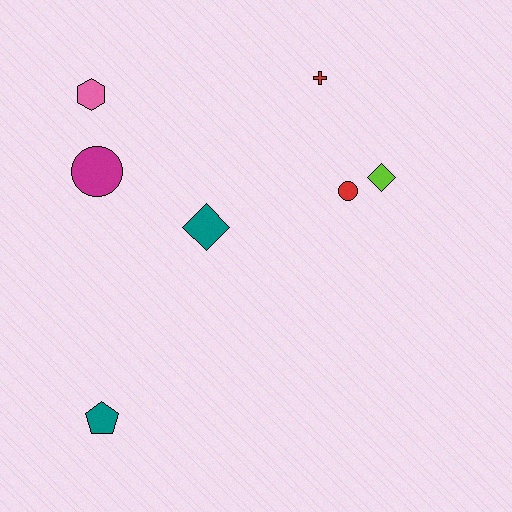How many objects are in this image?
There are 7 objects.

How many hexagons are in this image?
There is 1 hexagon.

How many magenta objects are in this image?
There is 1 magenta object.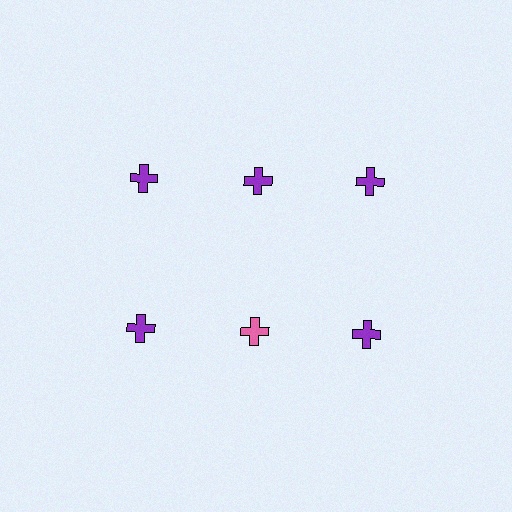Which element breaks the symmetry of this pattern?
The pink cross in the second row, second from left column breaks the symmetry. All other shapes are purple crosses.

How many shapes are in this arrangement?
There are 6 shapes arranged in a grid pattern.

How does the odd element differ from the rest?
It has a different color: pink instead of purple.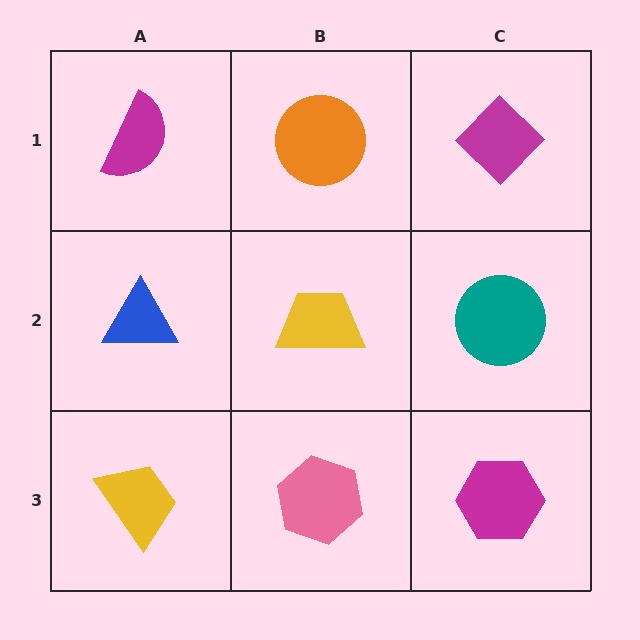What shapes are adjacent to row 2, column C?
A magenta diamond (row 1, column C), a magenta hexagon (row 3, column C), a yellow trapezoid (row 2, column B).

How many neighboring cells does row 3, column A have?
2.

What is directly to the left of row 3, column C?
A pink hexagon.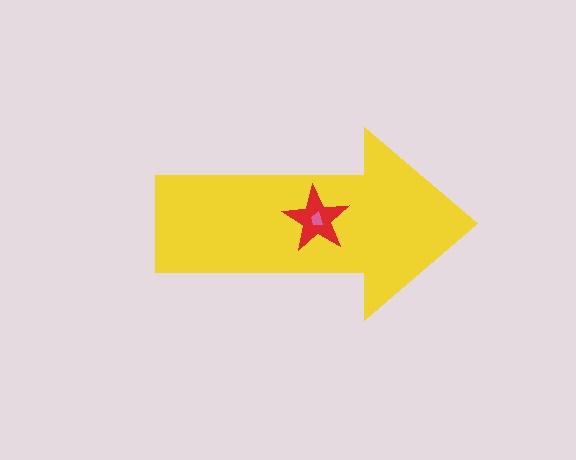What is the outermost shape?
The yellow arrow.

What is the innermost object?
The pink trapezoid.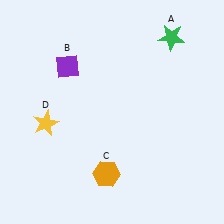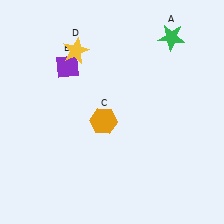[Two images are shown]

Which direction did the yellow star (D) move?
The yellow star (D) moved up.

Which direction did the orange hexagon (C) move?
The orange hexagon (C) moved up.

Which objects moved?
The objects that moved are: the orange hexagon (C), the yellow star (D).